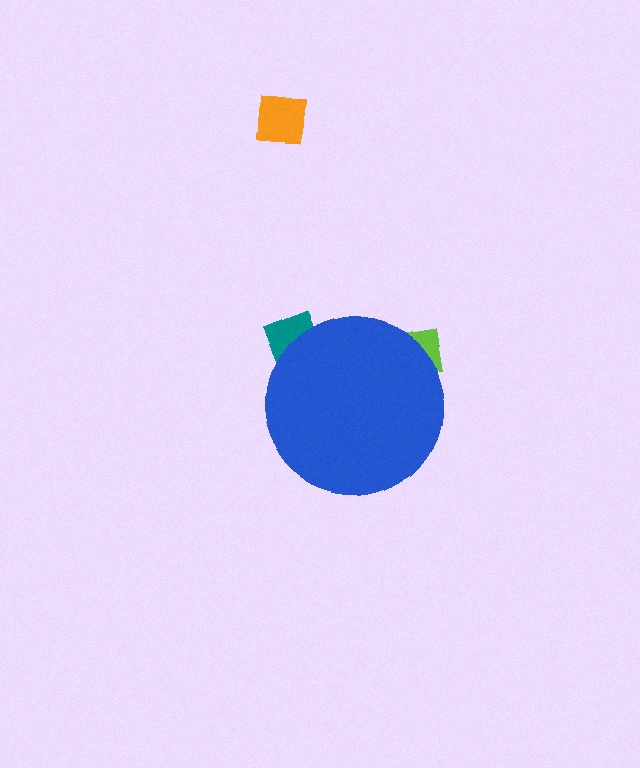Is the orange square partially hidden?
No, the orange square is fully visible.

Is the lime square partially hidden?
Yes, the lime square is partially hidden behind the blue circle.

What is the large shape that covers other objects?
A blue circle.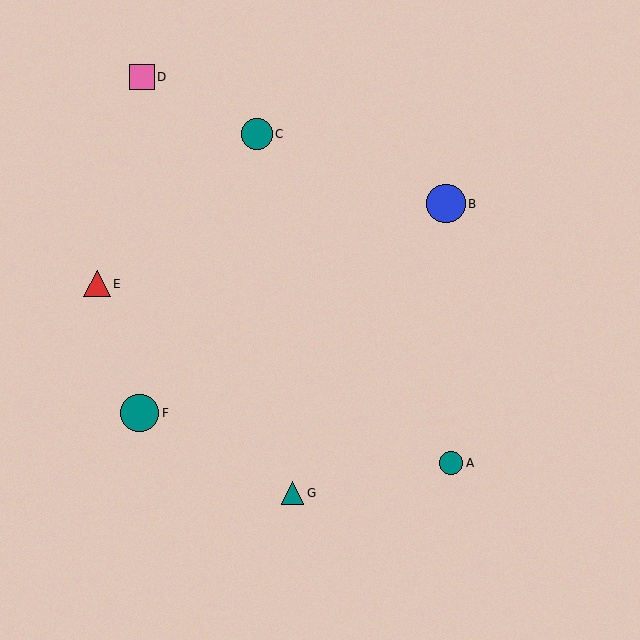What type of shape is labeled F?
Shape F is a teal circle.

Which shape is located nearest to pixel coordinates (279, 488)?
The teal triangle (labeled G) at (292, 493) is nearest to that location.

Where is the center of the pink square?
The center of the pink square is at (142, 77).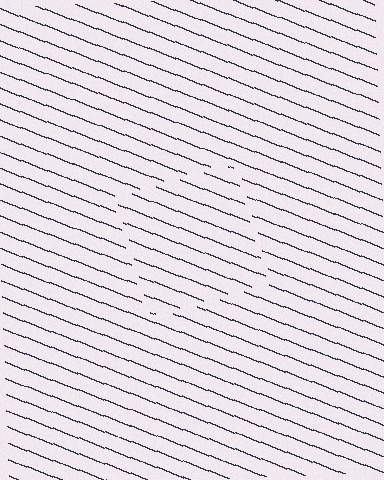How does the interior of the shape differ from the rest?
The interior of the shape contains the same grating, shifted by half a period — the contour is defined by the phase discontinuity where line-ends from the inner and outer gratings abut.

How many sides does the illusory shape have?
4 sides — the line-ends trace a square.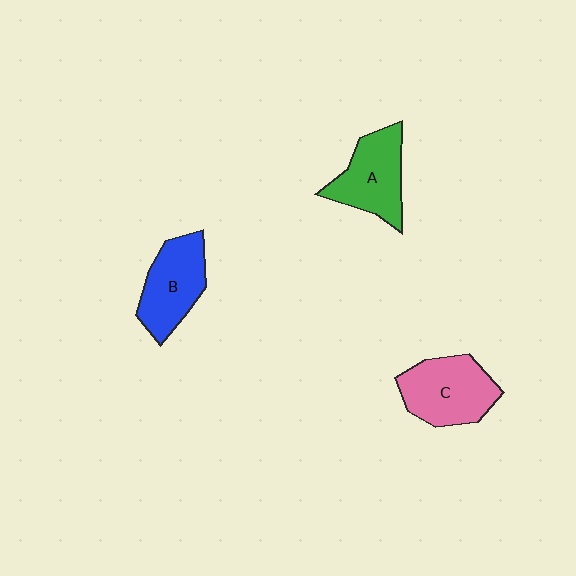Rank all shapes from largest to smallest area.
From largest to smallest: C (pink), A (green), B (blue).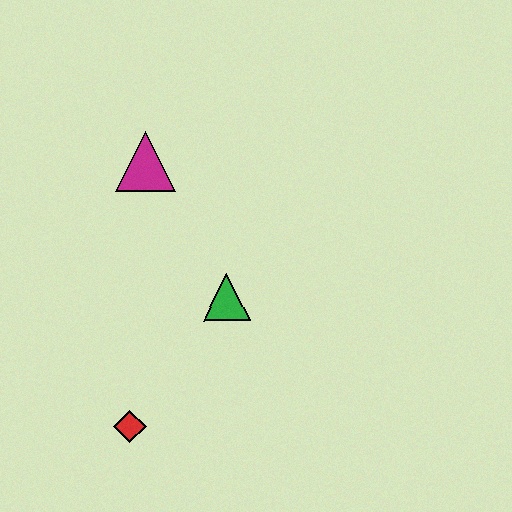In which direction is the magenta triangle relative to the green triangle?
The magenta triangle is above the green triangle.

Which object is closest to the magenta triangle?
The green triangle is closest to the magenta triangle.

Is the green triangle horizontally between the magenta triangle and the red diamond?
No